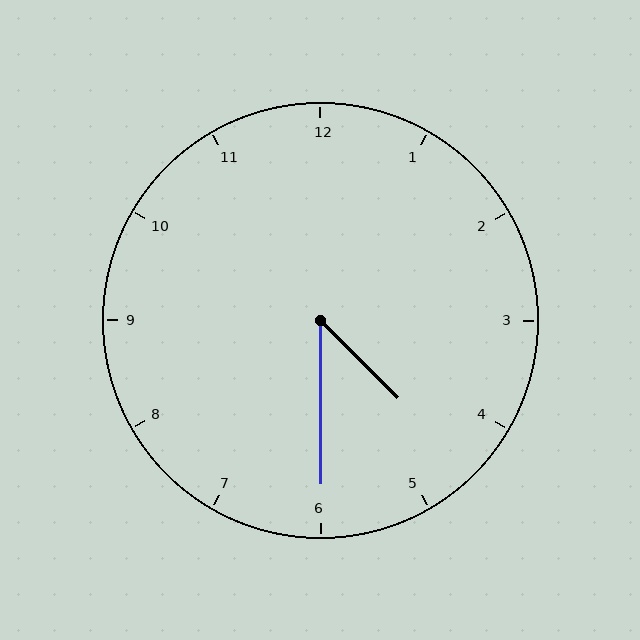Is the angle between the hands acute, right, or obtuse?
It is acute.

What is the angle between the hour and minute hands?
Approximately 45 degrees.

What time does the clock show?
4:30.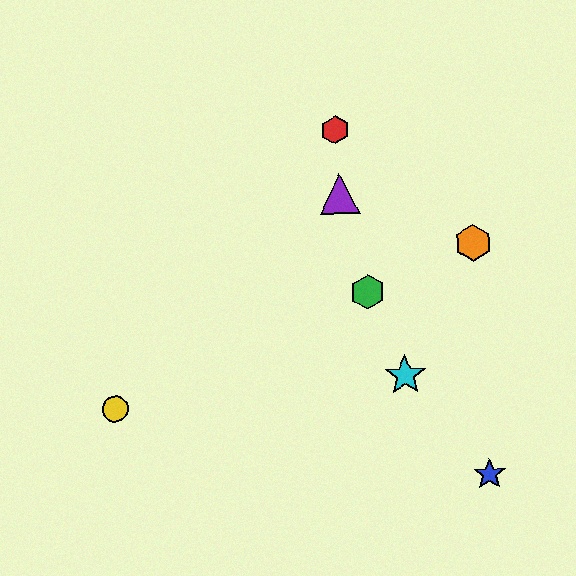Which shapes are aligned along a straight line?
The green hexagon, the yellow circle, the orange hexagon are aligned along a straight line.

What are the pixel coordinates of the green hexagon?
The green hexagon is at (368, 292).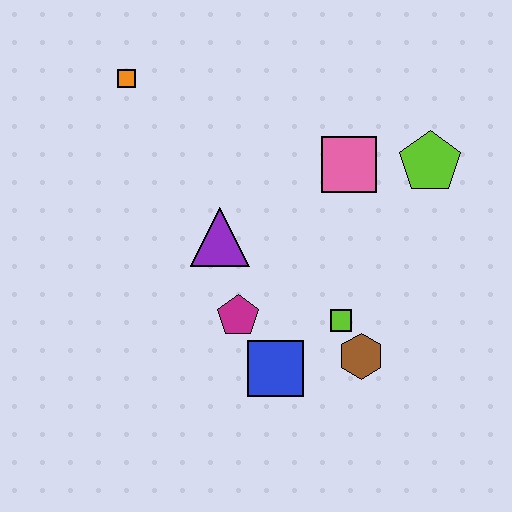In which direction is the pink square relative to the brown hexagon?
The pink square is above the brown hexagon.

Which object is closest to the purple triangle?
The magenta pentagon is closest to the purple triangle.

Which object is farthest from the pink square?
The orange square is farthest from the pink square.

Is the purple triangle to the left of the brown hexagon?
Yes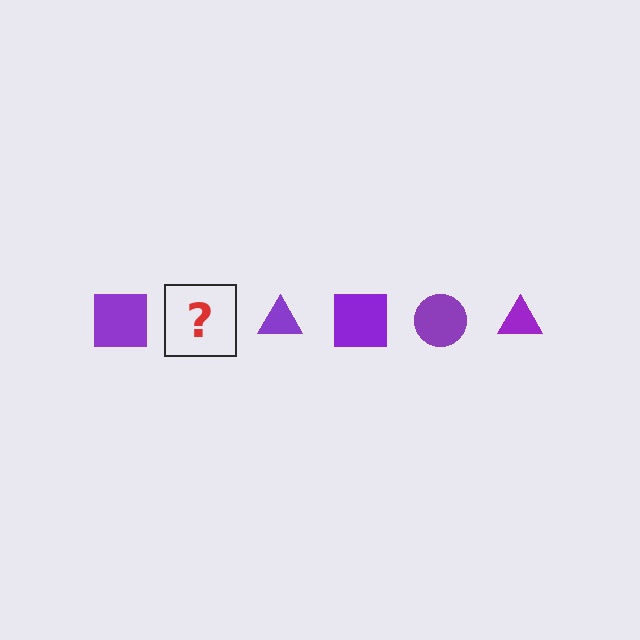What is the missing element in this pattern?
The missing element is a purple circle.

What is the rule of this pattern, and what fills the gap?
The rule is that the pattern cycles through square, circle, triangle shapes in purple. The gap should be filled with a purple circle.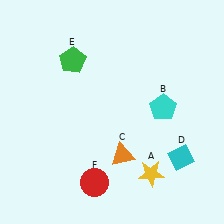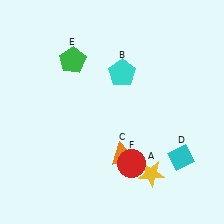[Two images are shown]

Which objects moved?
The objects that moved are: the cyan pentagon (B), the red circle (F).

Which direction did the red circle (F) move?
The red circle (F) moved right.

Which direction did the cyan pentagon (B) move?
The cyan pentagon (B) moved left.